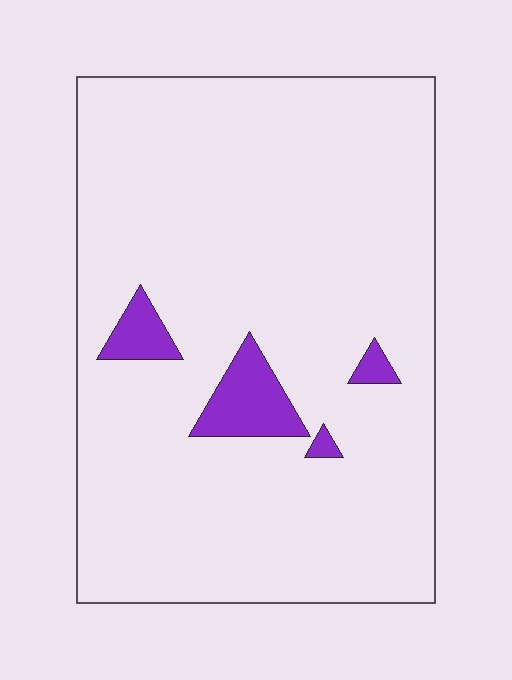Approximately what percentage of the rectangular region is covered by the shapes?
Approximately 5%.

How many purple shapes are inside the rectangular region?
4.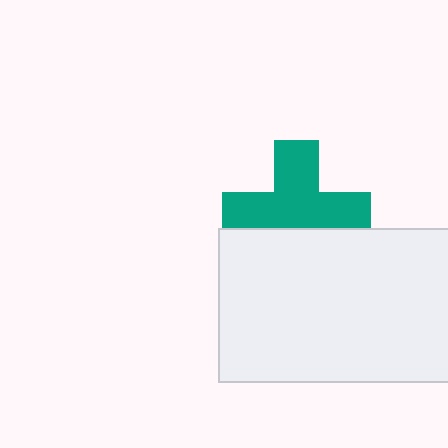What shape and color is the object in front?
The object in front is a white rectangle.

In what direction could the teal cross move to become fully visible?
The teal cross could move up. That would shift it out from behind the white rectangle entirely.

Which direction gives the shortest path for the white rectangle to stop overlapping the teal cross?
Moving down gives the shortest separation.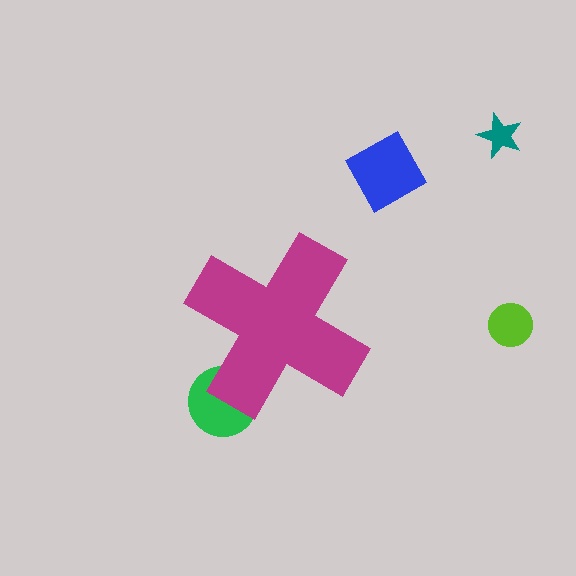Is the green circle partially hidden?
Yes, the green circle is partially hidden behind the magenta cross.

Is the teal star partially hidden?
No, the teal star is fully visible.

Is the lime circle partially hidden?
No, the lime circle is fully visible.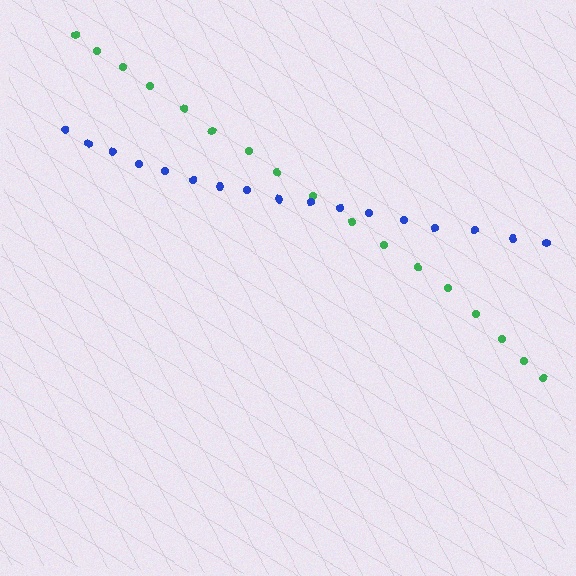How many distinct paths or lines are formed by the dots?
There are 2 distinct paths.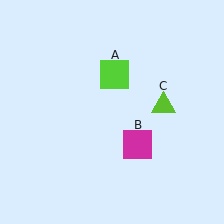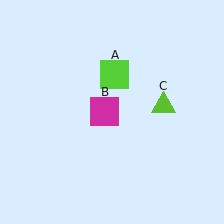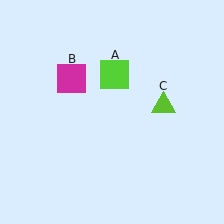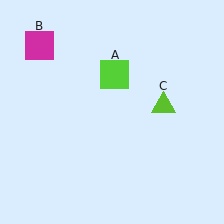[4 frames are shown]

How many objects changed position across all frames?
1 object changed position: magenta square (object B).